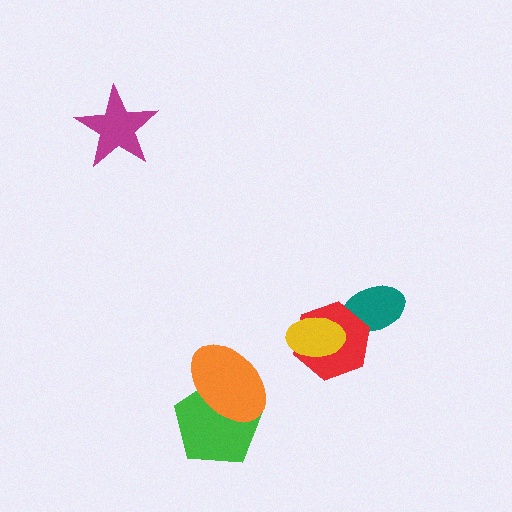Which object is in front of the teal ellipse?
The red hexagon is in front of the teal ellipse.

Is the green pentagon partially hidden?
Yes, it is partially covered by another shape.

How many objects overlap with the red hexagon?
2 objects overlap with the red hexagon.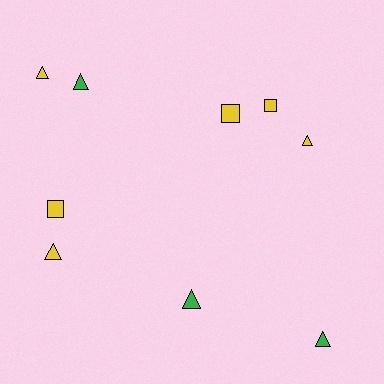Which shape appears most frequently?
Triangle, with 6 objects.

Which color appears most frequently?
Yellow, with 6 objects.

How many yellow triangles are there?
There are 3 yellow triangles.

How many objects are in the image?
There are 9 objects.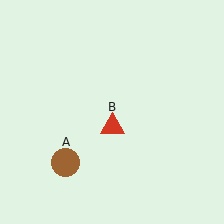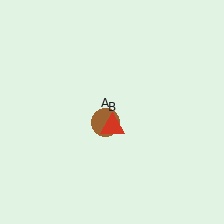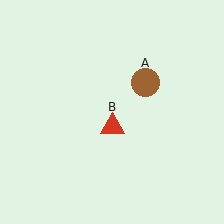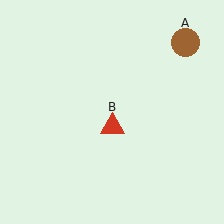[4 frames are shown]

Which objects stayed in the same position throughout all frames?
Red triangle (object B) remained stationary.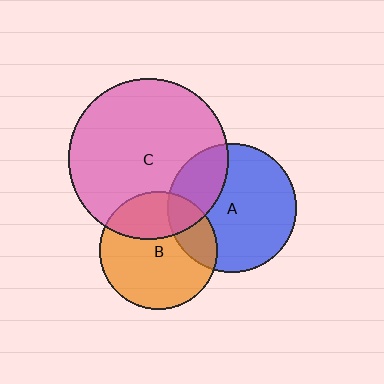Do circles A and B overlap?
Yes.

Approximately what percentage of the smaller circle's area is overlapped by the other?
Approximately 20%.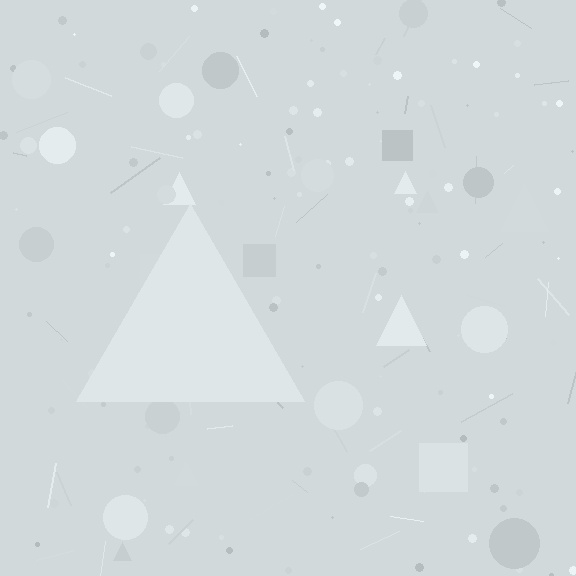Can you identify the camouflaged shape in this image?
The camouflaged shape is a triangle.